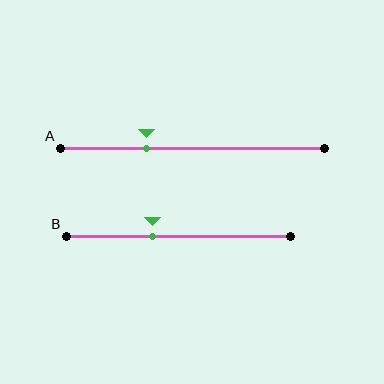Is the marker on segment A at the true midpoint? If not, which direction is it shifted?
No, the marker on segment A is shifted to the left by about 17% of the segment length.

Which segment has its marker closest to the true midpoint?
Segment B has its marker closest to the true midpoint.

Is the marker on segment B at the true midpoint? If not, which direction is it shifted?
No, the marker on segment B is shifted to the left by about 12% of the segment length.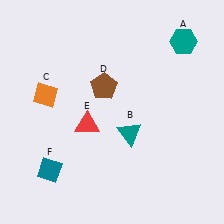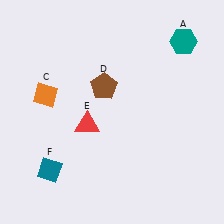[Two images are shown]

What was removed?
The teal triangle (B) was removed in Image 2.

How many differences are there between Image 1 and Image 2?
There is 1 difference between the two images.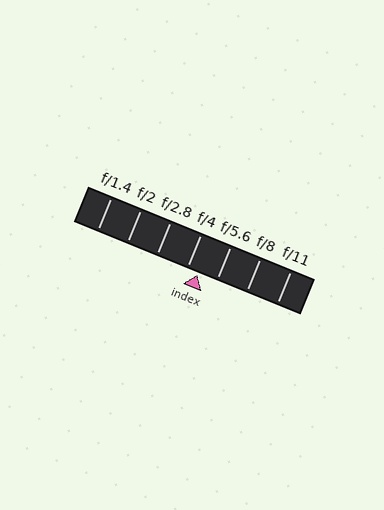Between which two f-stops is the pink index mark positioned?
The index mark is between f/4 and f/5.6.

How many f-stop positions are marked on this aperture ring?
There are 7 f-stop positions marked.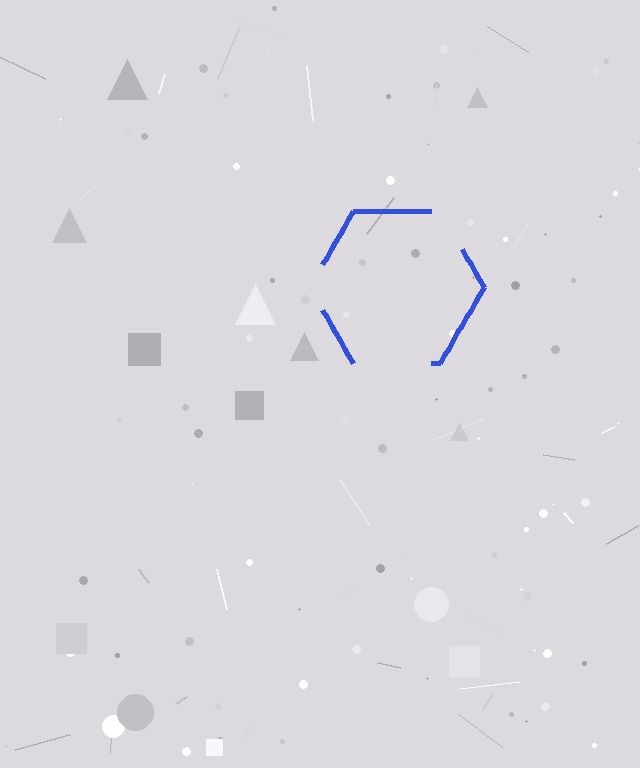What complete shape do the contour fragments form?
The contour fragments form a hexagon.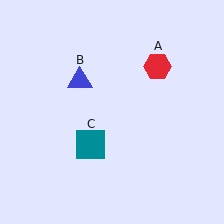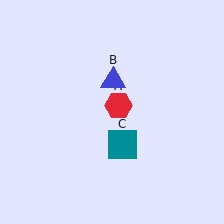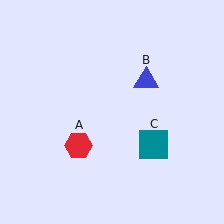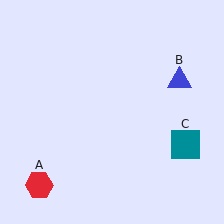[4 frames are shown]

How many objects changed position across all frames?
3 objects changed position: red hexagon (object A), blue triangle (object B), teal square (object C).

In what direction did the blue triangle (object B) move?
The blue triangle (object B) moved right.